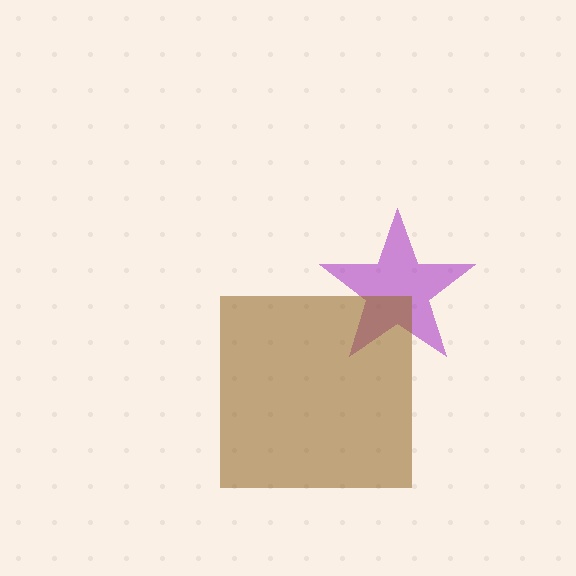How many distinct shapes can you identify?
There are 2 distinct shapes: a purple star, a brown square.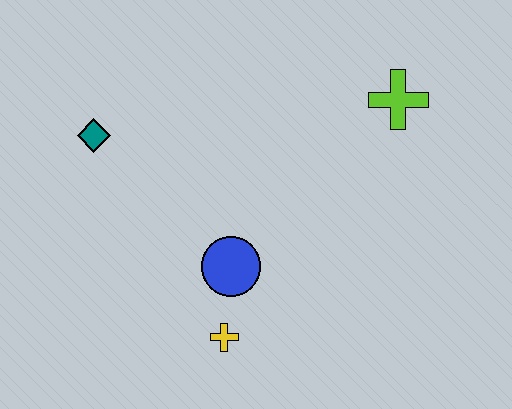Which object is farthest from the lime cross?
The teal diamond is farthest from the lime cross.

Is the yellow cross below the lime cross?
Yes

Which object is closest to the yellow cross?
The blue circle is closest to the yellow cross.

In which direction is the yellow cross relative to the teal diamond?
The yellow cross is below the teal diamond.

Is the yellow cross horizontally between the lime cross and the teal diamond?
Yes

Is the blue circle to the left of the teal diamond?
No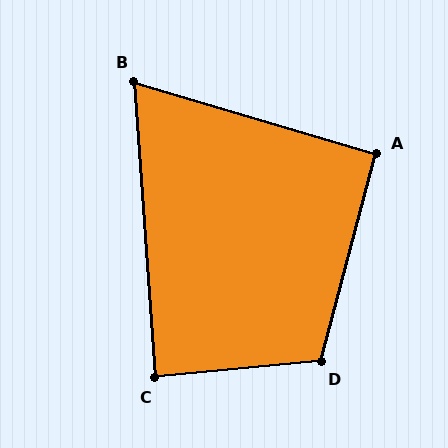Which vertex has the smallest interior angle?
B, at approximately 70 degrees.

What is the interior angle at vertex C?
Approximately 89 degrees (approximately right).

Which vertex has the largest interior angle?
D, at approximately 110 degrees.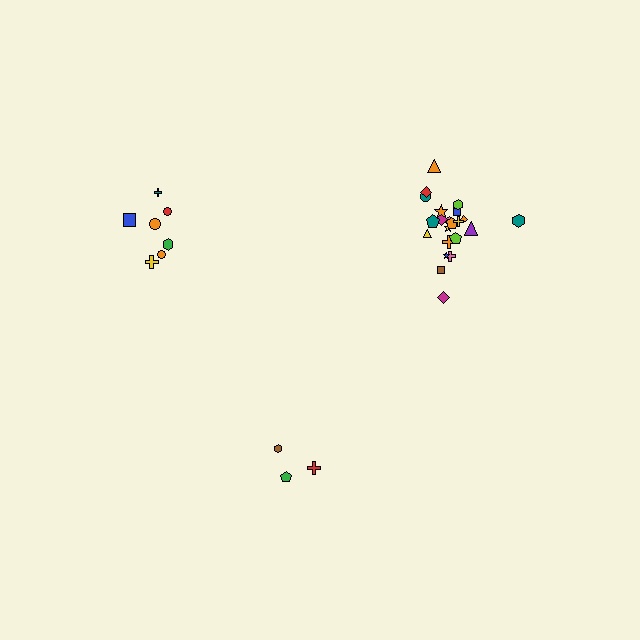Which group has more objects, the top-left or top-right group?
The top-right group.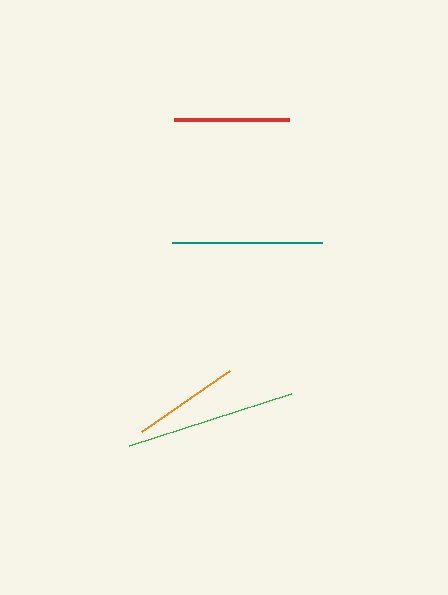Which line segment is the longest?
The green line is the longest at approximately 170 pixels.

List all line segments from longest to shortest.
From longest to shortest: green, teal, red, orange.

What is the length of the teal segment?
The teal segment is approximately 150 pixels long.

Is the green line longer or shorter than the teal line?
The green line is longer than the teal line.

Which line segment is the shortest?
The orange line is the shortest at approximately 107 pixels.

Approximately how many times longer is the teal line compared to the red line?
The teal line is approximately 1.3 times the length of the red line.